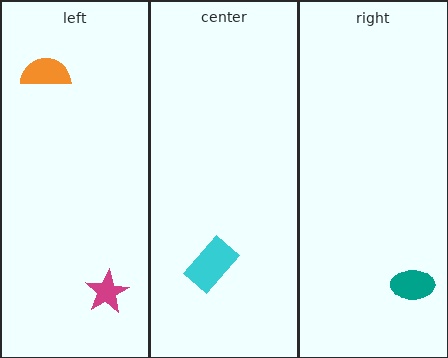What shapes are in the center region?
The cyan rectangle.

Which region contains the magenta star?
The left region.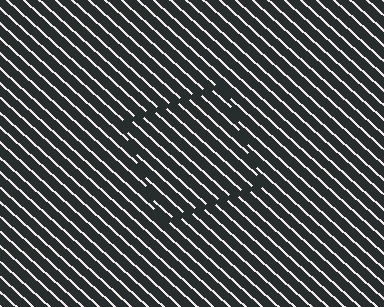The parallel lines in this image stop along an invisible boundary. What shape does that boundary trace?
An illusory square. The interior of the shape contains the same grating, shifted by half a period — the contour is defined by the phase discontinuity where line-ends from the inner and outer gratings abut.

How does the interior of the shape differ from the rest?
The interior of the shape contains the same grating, shifted by half a period — the contour is defined by the phase discontinuity where line-ends from the inner and outer gratings abut.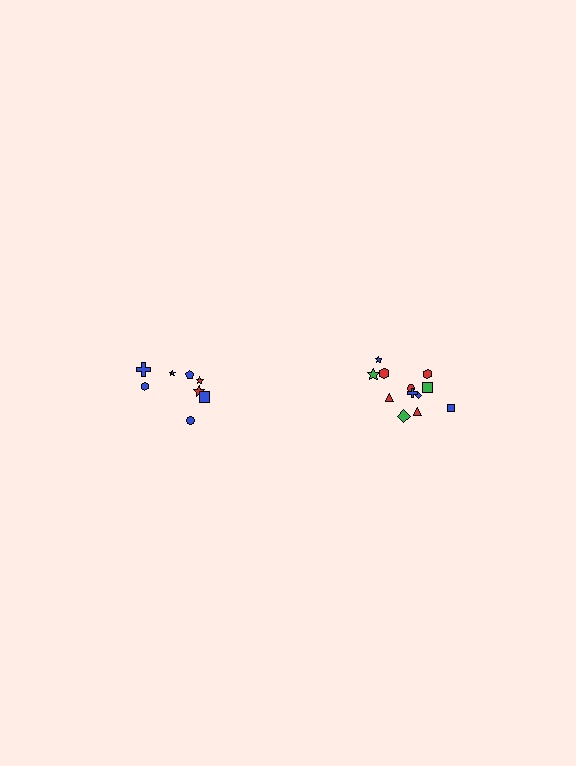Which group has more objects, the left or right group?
The right group.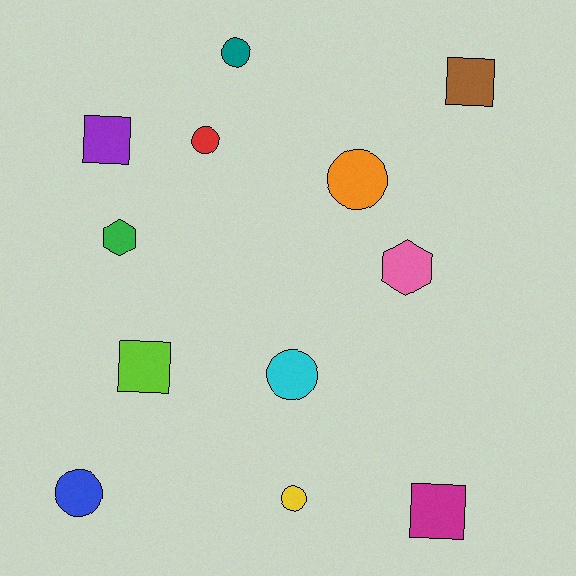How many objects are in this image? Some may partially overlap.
There are 12 objects.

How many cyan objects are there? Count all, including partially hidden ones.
There is 1 cyan object.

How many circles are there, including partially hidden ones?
There are 6 circles.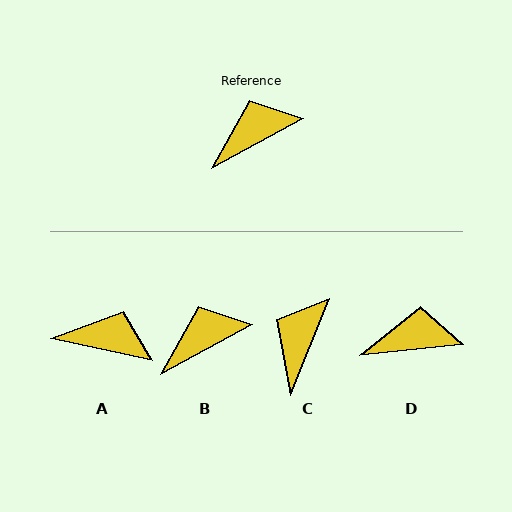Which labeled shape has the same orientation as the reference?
B.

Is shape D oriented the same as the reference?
No, it is off by about 23 degrees.